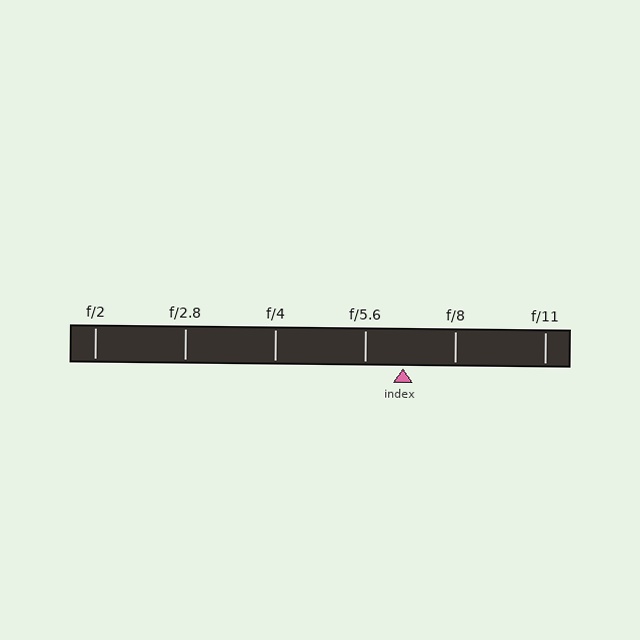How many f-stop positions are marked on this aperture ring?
There are 6 f-stop positions marked.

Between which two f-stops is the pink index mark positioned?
The index mark is between f/5.6 and f/8.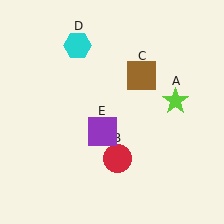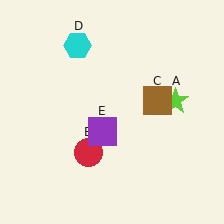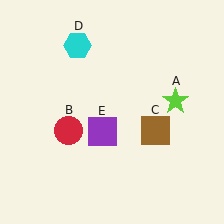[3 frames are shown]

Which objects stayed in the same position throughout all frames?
Lime star (object A) and cyan hexagon (object D) and purple square (object E) remained stationary.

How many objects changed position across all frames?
2 objects changed position: red circle (object B), brown square (object C).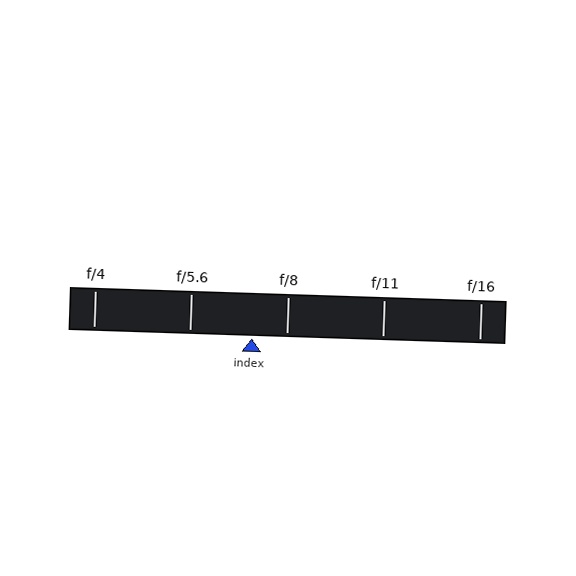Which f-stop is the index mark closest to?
The index mark is closest to f/8.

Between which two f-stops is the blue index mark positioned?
The index mark is between f/5.6 and f/8.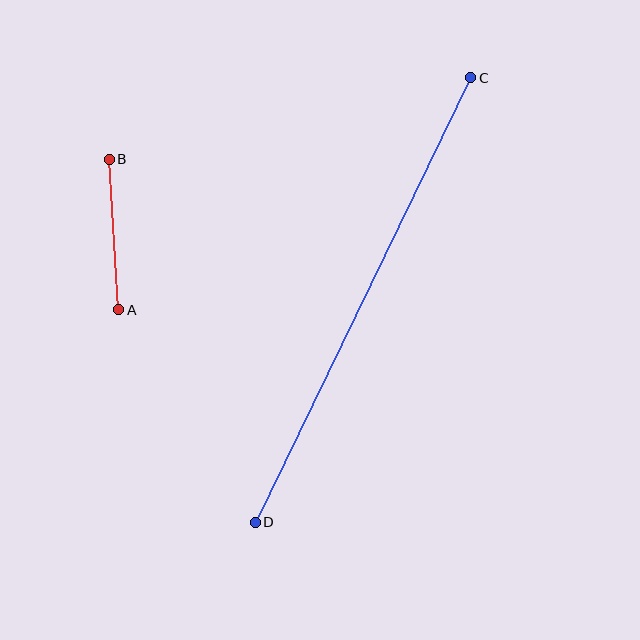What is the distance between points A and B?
The distance is approximately 151 pixels.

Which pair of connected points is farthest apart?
Points C and D are farthest apart.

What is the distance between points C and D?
The distance is approximately 494 pixels.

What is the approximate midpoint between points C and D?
The midpoint is at approximately (363, 300) pixels.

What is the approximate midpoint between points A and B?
The midpoint is at approximately (114, 235) pixels.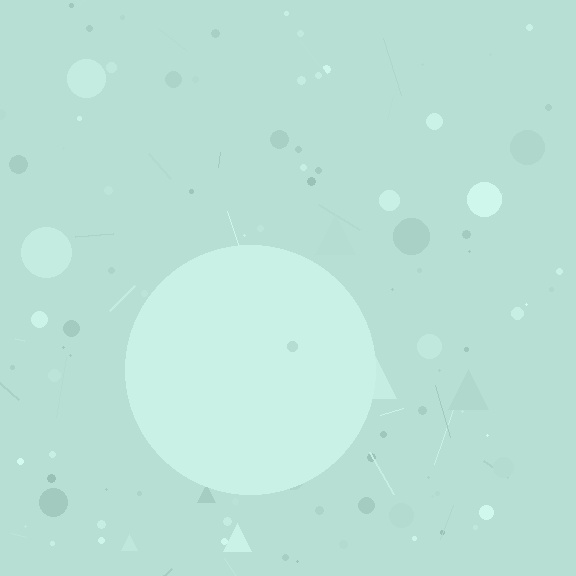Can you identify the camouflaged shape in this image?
The camouflaged shape is a circle.